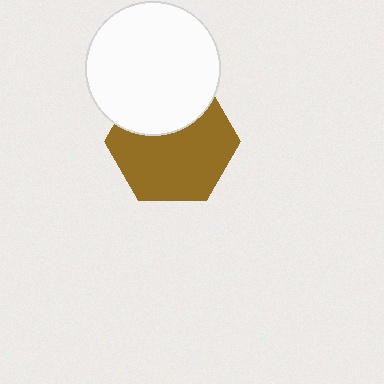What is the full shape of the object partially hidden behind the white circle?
The partially hidden object is a brown hexagon.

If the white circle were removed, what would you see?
You would see the complete brown hexagon.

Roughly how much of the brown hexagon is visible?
Most of it is visible (roughly 67%).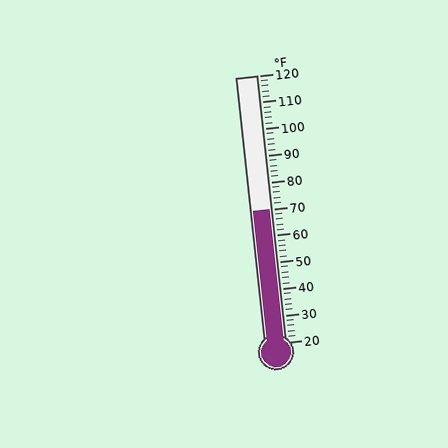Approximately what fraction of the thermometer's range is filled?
The thermometer is filled to approximately 50% of its range.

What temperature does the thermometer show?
The thermometer shows approximately 70°F.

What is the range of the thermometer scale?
The thermometer scale ranges from 20°F to 120°F.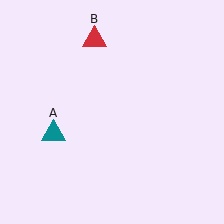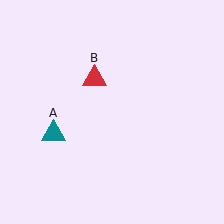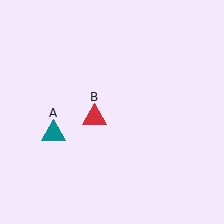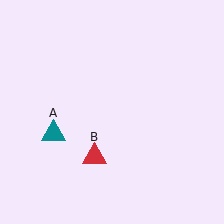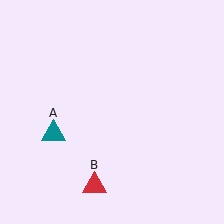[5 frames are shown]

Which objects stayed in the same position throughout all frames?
Teal triangle (object A) remained stationary.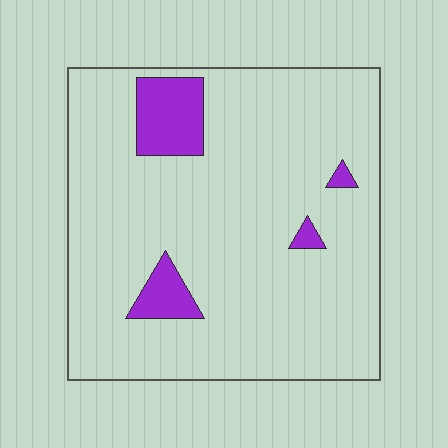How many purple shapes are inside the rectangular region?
4.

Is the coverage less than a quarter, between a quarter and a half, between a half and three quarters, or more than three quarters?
Less than a quarter.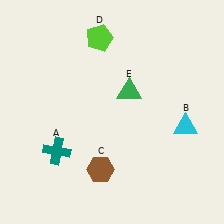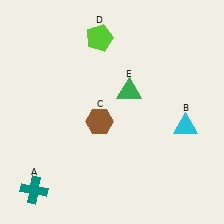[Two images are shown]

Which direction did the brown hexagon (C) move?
The brown hexagon (C) moved up.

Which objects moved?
The objects that moved are: the teal cross (A), the brown hexagon (C).